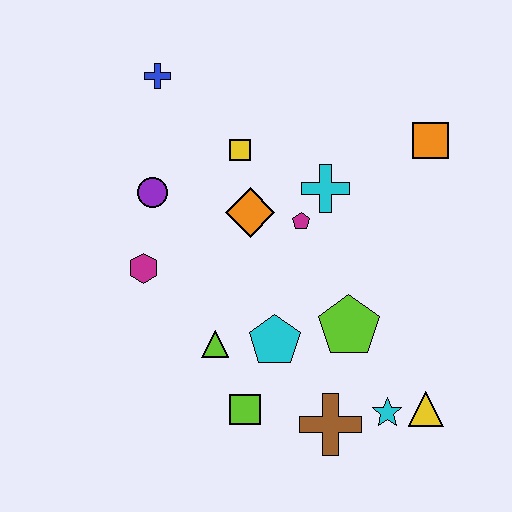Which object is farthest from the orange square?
The lime square is farthest from the orange square.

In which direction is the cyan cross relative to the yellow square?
The cyan cross is to the right of the yellow square.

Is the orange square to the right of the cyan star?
Yes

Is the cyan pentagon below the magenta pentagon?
Yes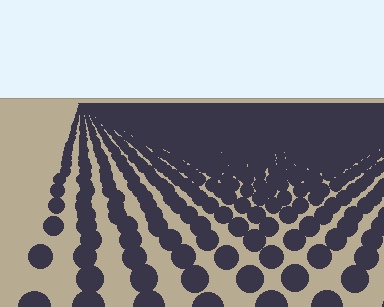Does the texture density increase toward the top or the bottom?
Density increases toward the top.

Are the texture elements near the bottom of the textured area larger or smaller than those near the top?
Larger. Near the bottom, elements are closer to the viewer and appear at a bigger on-screen size.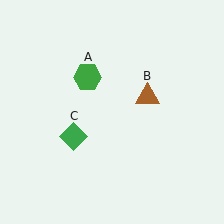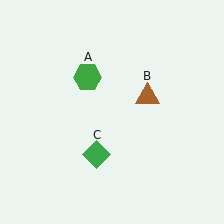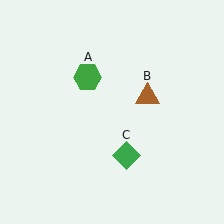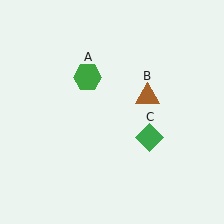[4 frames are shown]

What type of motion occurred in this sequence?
The green diamond (object C) rotated counterclockwise around the center of the scene.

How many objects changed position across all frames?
1 object changed position: green diamond (object C).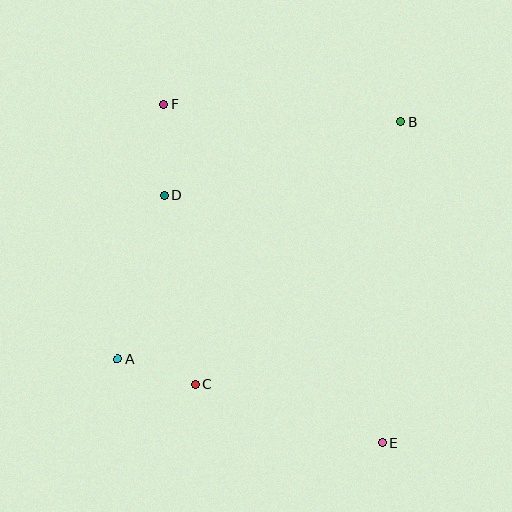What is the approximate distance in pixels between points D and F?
The distance between D and F is approximately 91 pixels.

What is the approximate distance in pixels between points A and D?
The distance between A and D is approximately 170 pixels.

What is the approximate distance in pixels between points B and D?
The distance between B and D is approximately 247 pixels.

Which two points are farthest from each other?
Points E and F are farthest from each other.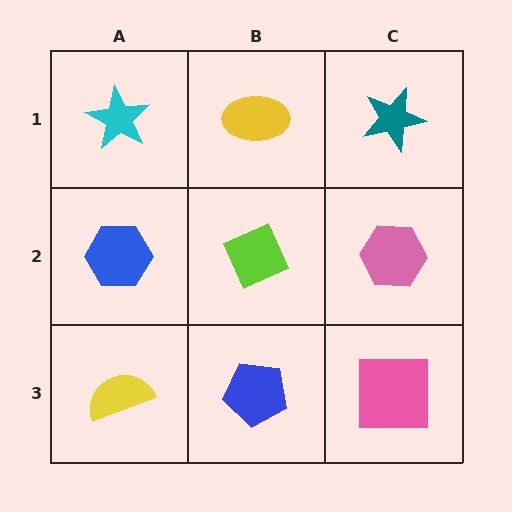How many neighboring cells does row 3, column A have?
2.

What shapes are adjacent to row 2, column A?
A cyan star (row 1, column A), a yellow semicircle (row 3, column A), a lime diamond (row 2, column B).